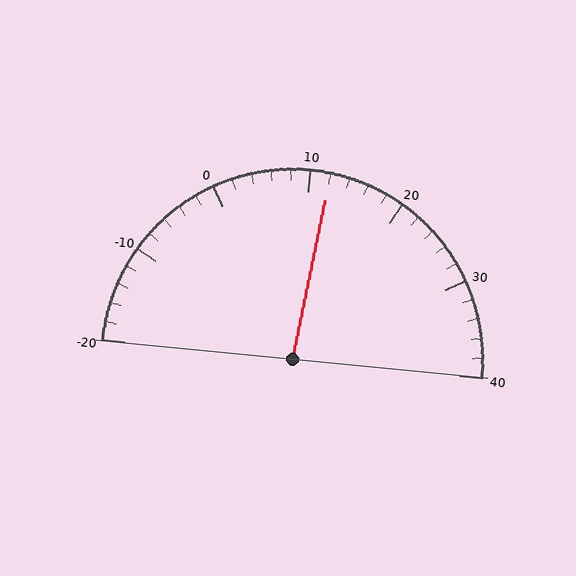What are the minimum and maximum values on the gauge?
The gauge ranges from -20 to 40.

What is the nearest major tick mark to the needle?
The nearest major tick mark is 10.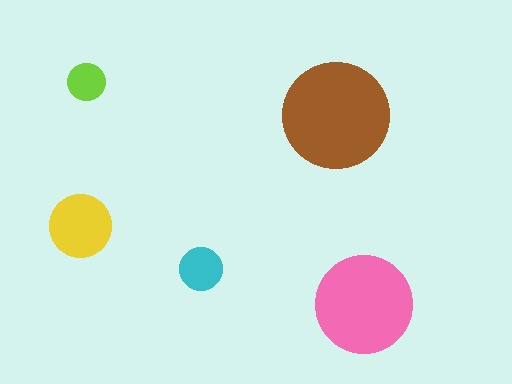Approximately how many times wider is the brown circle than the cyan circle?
About 2.5 times wider.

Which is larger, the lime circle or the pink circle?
The pink one.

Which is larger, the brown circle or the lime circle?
The brown one.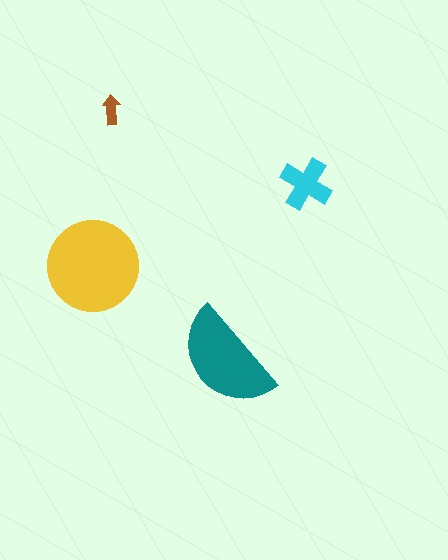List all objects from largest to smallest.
The yellow circle, the teal semicircle, the cyan cross, the brown arrow.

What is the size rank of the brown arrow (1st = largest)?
4th.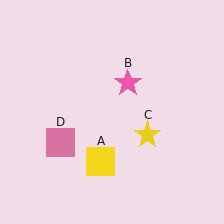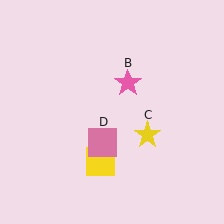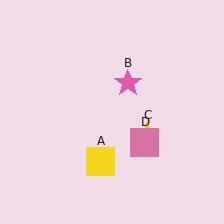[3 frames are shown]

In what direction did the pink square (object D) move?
The pink square (object D) moved right.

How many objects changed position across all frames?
1 object changed position: pink square (object D).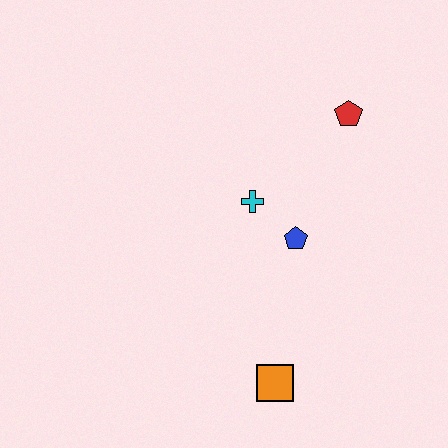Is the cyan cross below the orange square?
No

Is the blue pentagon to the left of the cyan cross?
No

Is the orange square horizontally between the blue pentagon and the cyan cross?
Yes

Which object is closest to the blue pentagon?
The cyan cross is closest to the blue pentagon.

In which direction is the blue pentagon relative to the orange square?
The blue pentagon is above the orange square.